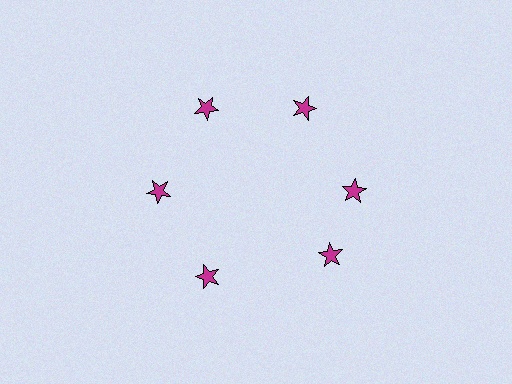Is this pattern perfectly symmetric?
No. The 6 magenta stars are arranged in a ring, but one element near the 5 o'clock position is rotated out of alignment along the ring, breaking the 6-fold rotational symmetry.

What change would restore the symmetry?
The symmetry would be restored by rotating it back into even spacing with its neighbors so that all 6 stars sit at equal angles and equal distance from the center.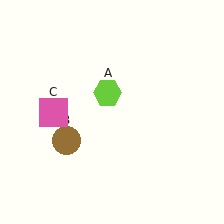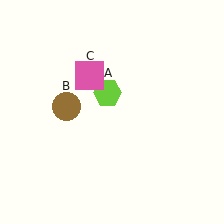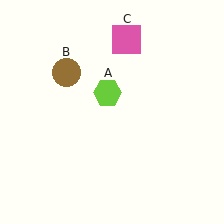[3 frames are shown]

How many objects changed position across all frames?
2 objects changed position: brown circle (object B), pink square (object C).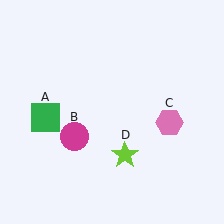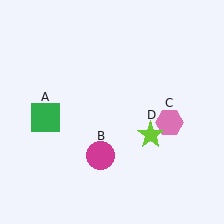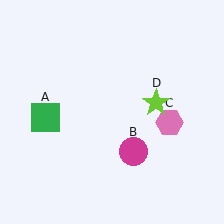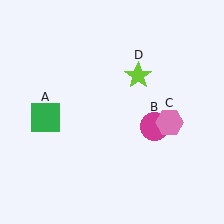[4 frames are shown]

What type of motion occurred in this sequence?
The magenta circle (object B), lime star (object D) rotated counterclockwise around the center of the scene.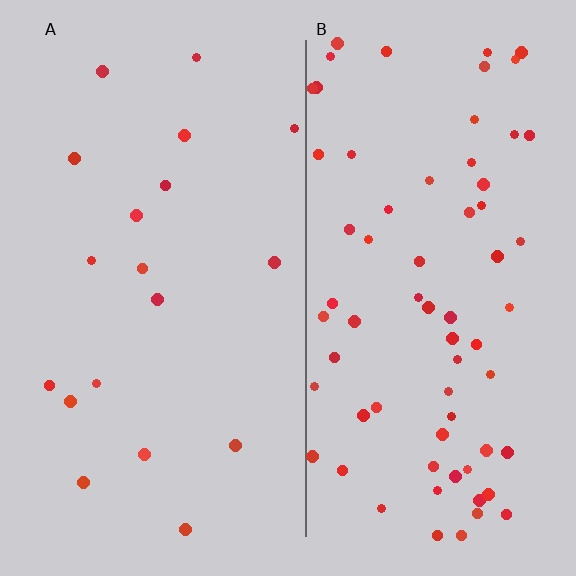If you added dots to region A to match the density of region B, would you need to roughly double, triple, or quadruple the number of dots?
Approximately quadruple.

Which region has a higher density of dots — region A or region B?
B (the right).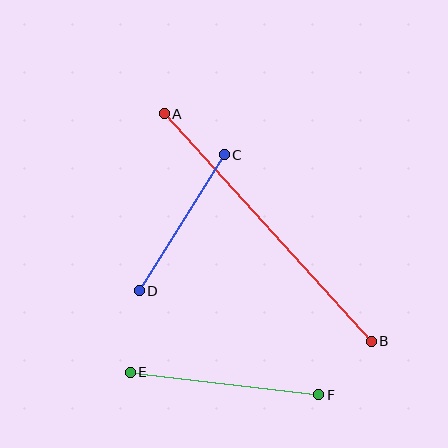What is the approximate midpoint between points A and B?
The midpoint is at approximately (268, 228) pixels.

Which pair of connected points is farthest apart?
Points A and B are farthest apart.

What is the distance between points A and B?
The distance is approximately 308 pixels.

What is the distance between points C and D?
The distance is approximately 160 pixels.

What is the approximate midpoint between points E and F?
The midpoint is at approximately (225, 384) pixels.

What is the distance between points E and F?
The distance is approximately 190 pixels.